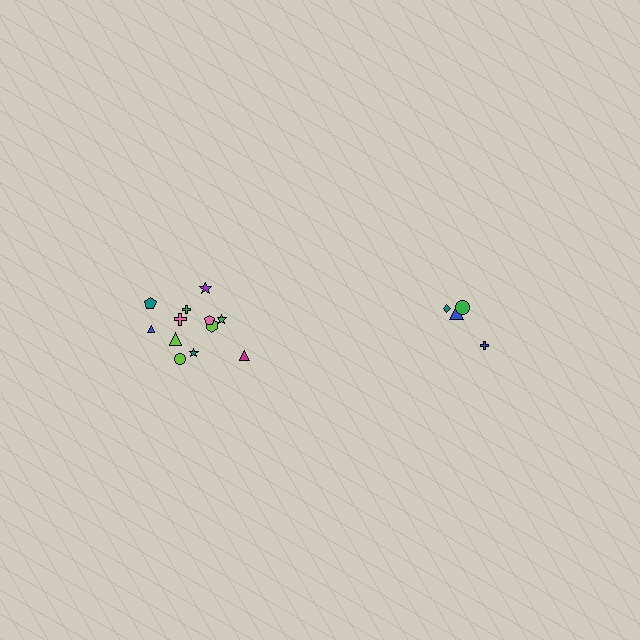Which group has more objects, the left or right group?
The left group.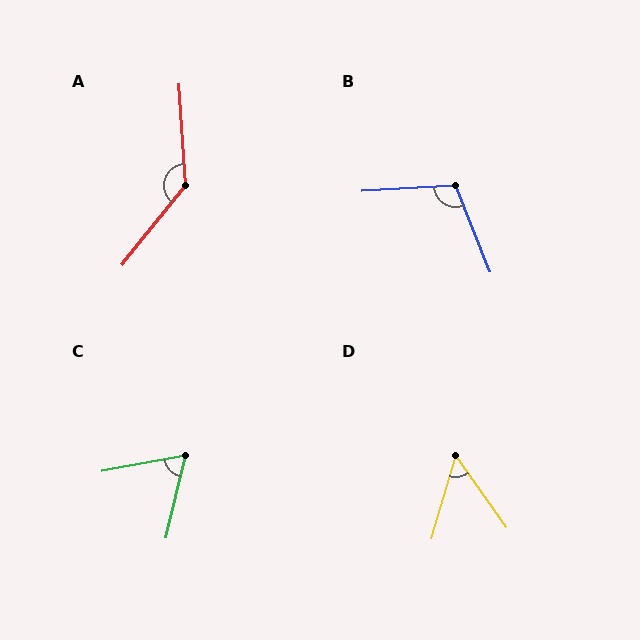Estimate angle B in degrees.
Approximately 108 degrees.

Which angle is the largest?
A, at approximately 138 degrees.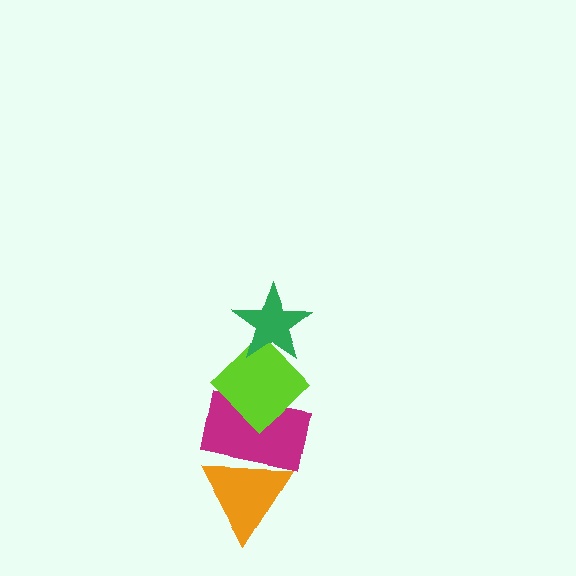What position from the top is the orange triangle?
The orange triangle is 4th from the top.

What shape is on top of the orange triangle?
The magenta rectangle is on top of the orange triangle.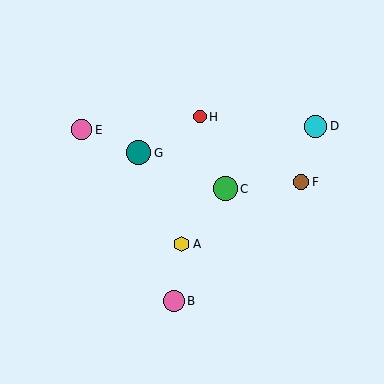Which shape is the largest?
The teal circle (labeled G) is the largest.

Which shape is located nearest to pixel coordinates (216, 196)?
The green circle (labeled C) at (225, 189) is nearest to that location.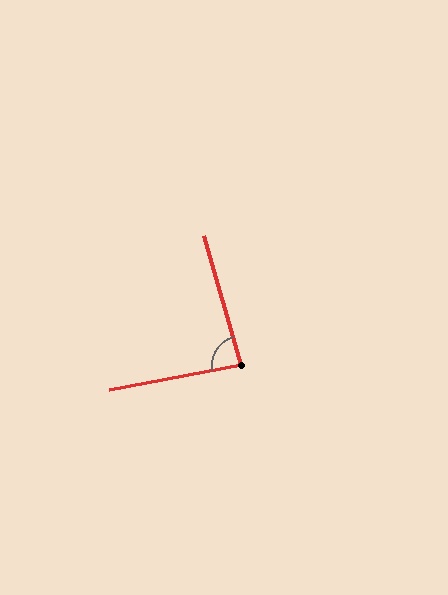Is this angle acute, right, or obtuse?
It is acute.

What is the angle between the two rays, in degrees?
Approximately 85 degrees.